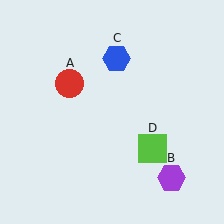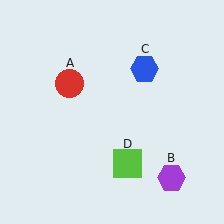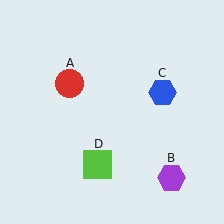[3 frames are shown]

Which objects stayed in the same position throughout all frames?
Red circle (object A) and purple hexagon (object B) remained stationary.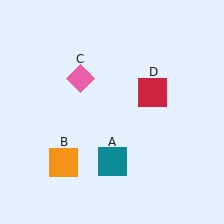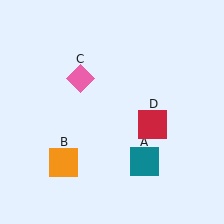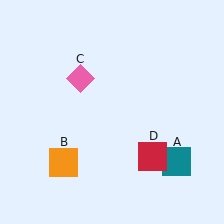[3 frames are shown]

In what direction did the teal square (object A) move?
The teal square (object A) moved right.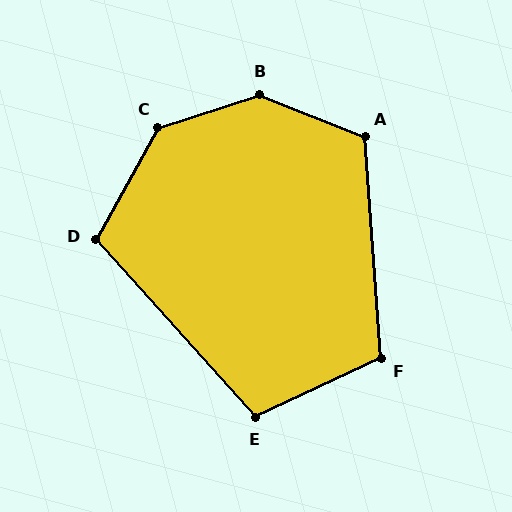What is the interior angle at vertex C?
Approximately 137 degrees (obtuse).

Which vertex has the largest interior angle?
B, at approximately 140 degrees.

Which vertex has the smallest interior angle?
E, at approximately 107 degrees.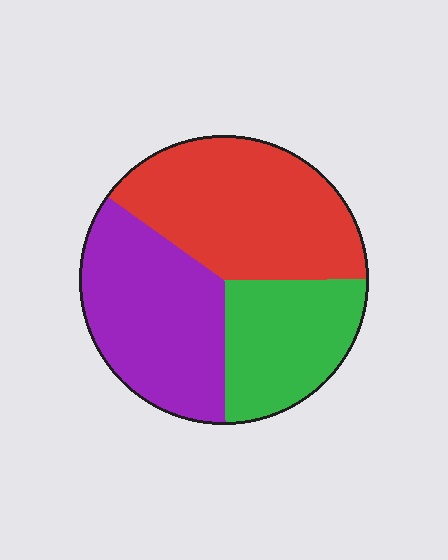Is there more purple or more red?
Red.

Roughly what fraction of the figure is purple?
Purple takes up between a third and a half of the figure.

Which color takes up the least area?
Green, at roughly 25%.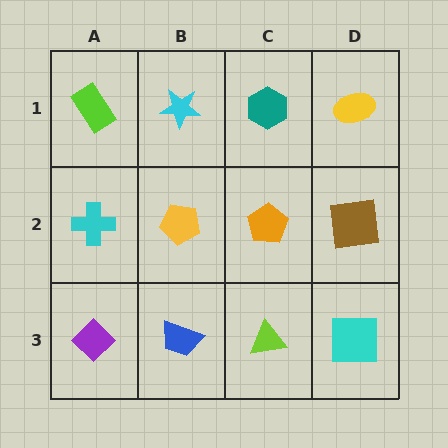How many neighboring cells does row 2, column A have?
3.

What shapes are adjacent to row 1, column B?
A yellow pentagon (row 2, column B), a lime rectangle (row 1, column A), a teal hexagon (row 1, column C).